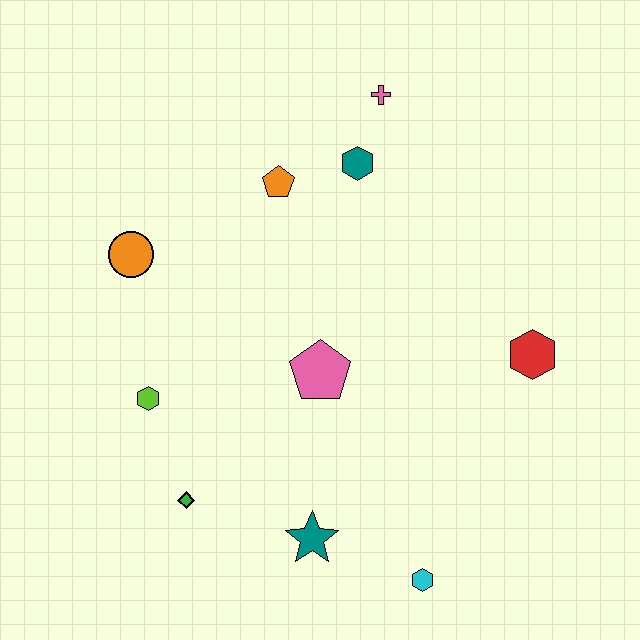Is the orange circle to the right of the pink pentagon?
No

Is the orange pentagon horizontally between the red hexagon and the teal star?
No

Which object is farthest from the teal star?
The pink cross is farthest from the teal star.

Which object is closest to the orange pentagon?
The teal hexagon is closest to the orange pentagon.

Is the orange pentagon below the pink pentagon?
No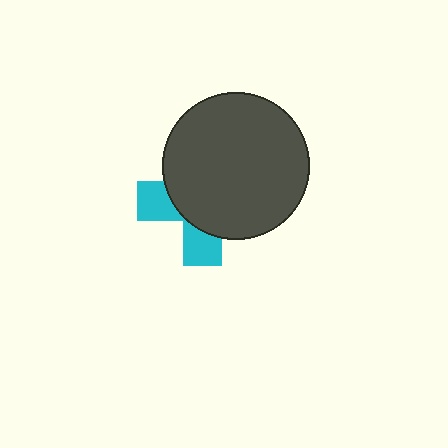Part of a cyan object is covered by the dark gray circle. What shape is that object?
It is a cross.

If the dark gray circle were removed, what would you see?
You would see the complete cyan cross.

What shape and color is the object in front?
The object in front is a dark gray circle.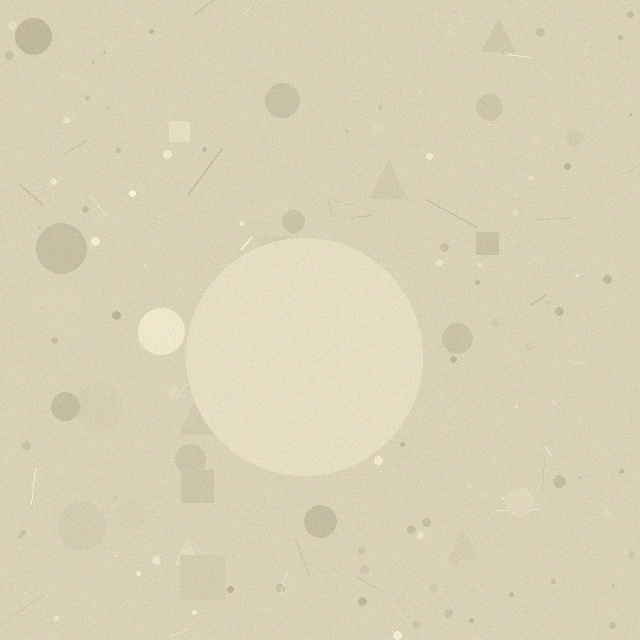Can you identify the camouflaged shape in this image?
The camouflaged shape is a circle.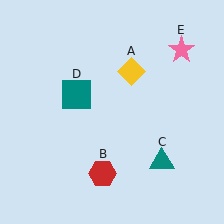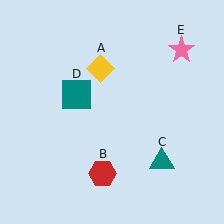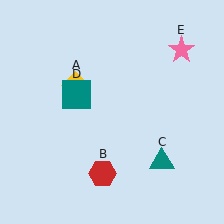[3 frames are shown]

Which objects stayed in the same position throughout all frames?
Red hexagon (object B) and teal triangle (object C) and teal square (object D) and pink star (object E) remained stationary.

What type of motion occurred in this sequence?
The yellow diamond (object A) rotated counterclockwise around the center of the scene.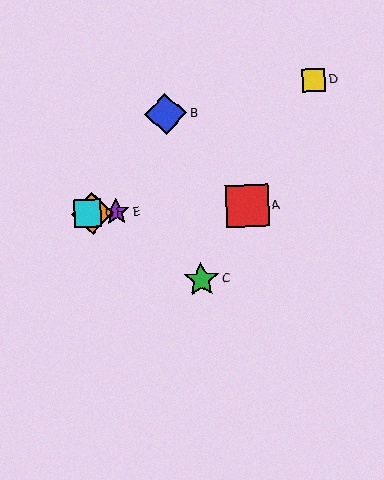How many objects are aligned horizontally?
4 objects (A, E, F, G) are aligned horizontally.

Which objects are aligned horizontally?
Objects A, E, F, G are aligned horizontally.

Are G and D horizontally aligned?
No, G is at y≈213 and D is at y≈80.